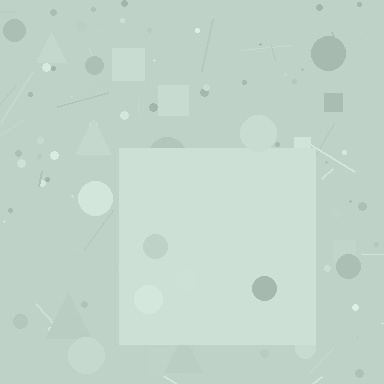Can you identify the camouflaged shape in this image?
The camouflaged shape is a square.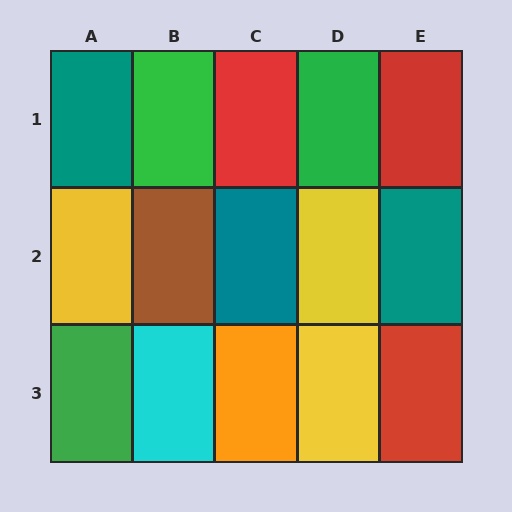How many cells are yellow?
3 cells are yellow.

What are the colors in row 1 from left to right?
Teal, green, red, green, red.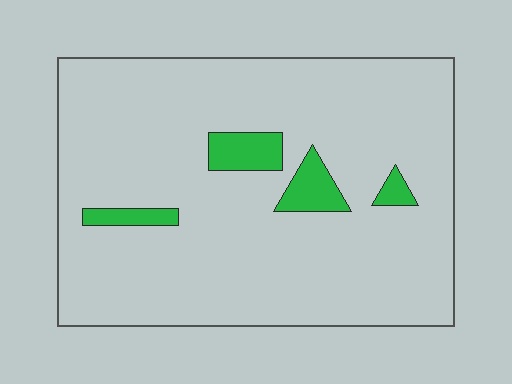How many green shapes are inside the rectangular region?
4.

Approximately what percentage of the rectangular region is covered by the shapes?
Approximately 10%.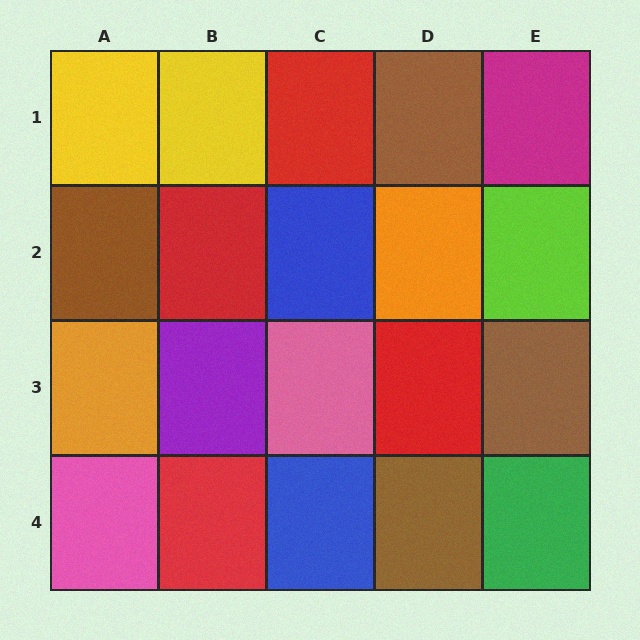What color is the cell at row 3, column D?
Red.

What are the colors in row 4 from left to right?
Pink, red, blue, brown, green.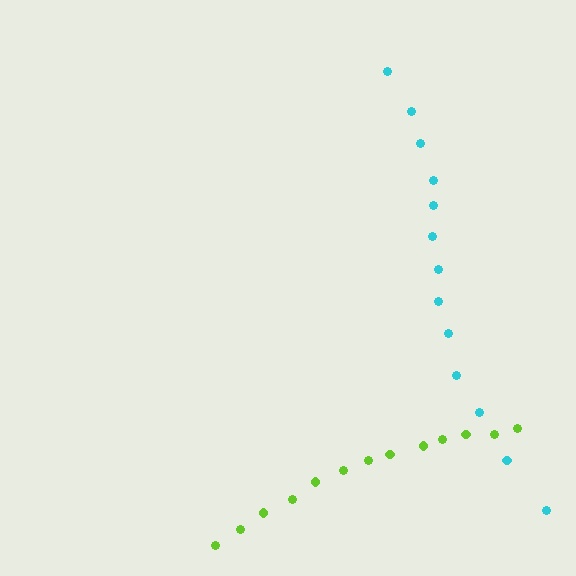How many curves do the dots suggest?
There are 2 distinct paths.